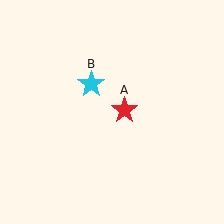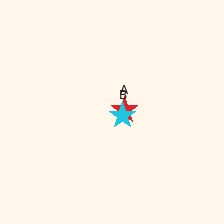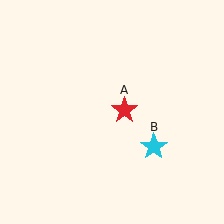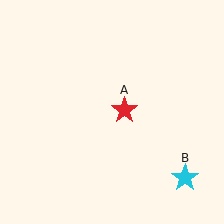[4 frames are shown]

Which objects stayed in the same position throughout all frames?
Red star (object A) remained stationary.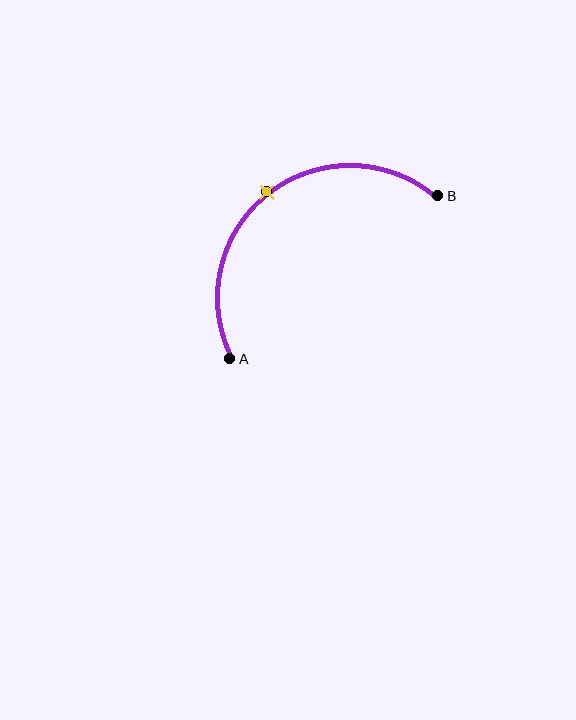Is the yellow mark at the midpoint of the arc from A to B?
Yes. The yellow mark lies on the arc at equal arc-length from both A and B — it is the arc midpoint.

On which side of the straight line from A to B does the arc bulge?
The arc bulges above and to the left of the straight line connecting A and B.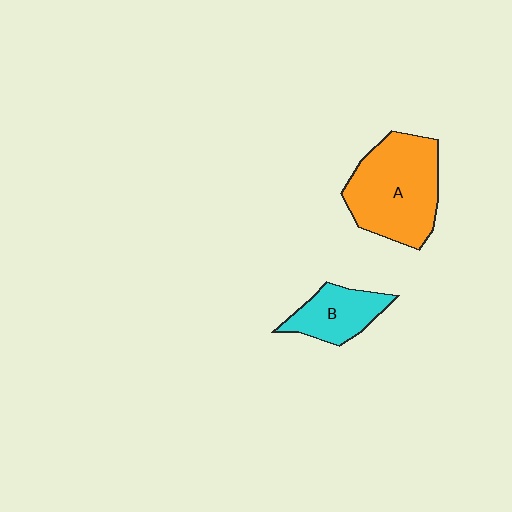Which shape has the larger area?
Shape A (orange).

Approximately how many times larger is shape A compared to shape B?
Approximately 2.0 times.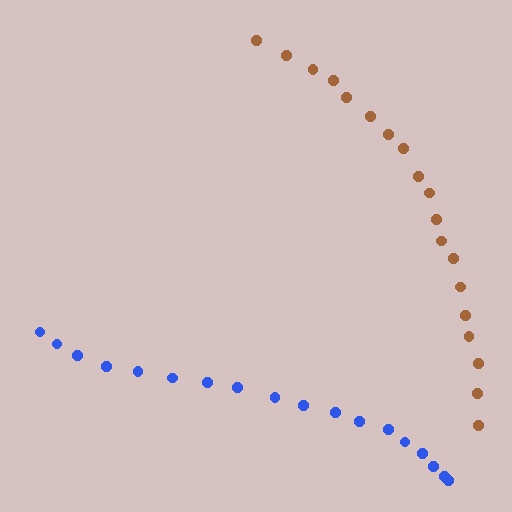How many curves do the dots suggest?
There are 2 distinct paths.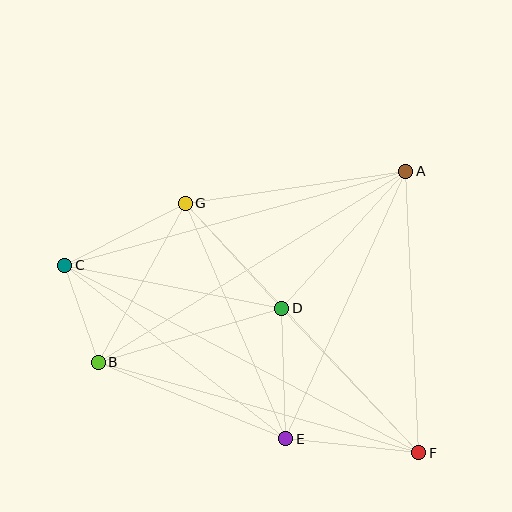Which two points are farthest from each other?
Points C and F are farthest from each other.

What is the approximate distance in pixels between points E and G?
The distance between E and G is approximately 256 pixels.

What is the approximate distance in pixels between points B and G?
The distance between B and G is approximately 181 pixels.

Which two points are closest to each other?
Points B and C are closest to each other.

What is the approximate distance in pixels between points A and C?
The distance between A and C is approximately 354 pixels.